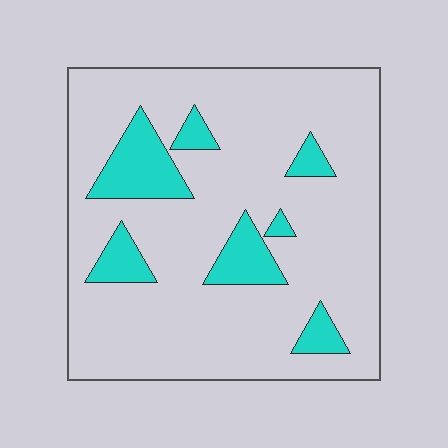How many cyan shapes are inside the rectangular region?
7.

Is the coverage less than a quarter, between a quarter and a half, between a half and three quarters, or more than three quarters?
Less than a quarter.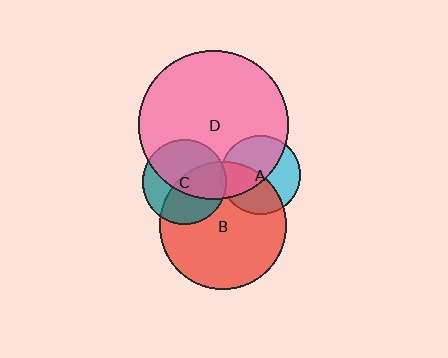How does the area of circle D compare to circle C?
Approximately 3.1 times.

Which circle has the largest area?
Circle D (pink).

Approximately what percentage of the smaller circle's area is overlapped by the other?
Approximately 45%.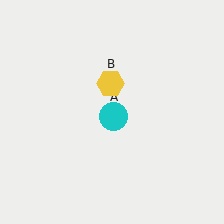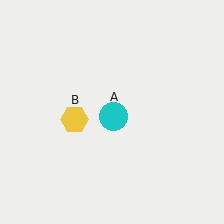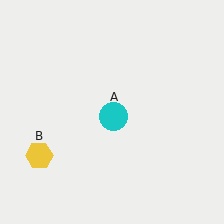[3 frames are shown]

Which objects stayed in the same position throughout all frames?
Cyan circle (object A) remained stationary.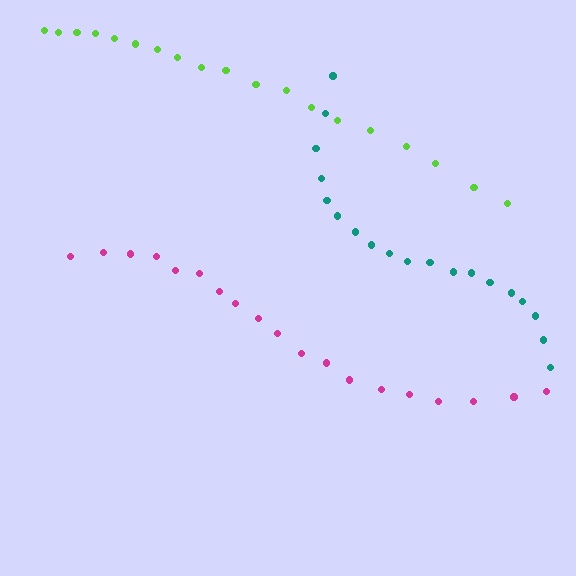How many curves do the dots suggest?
There are 3 distinct paths.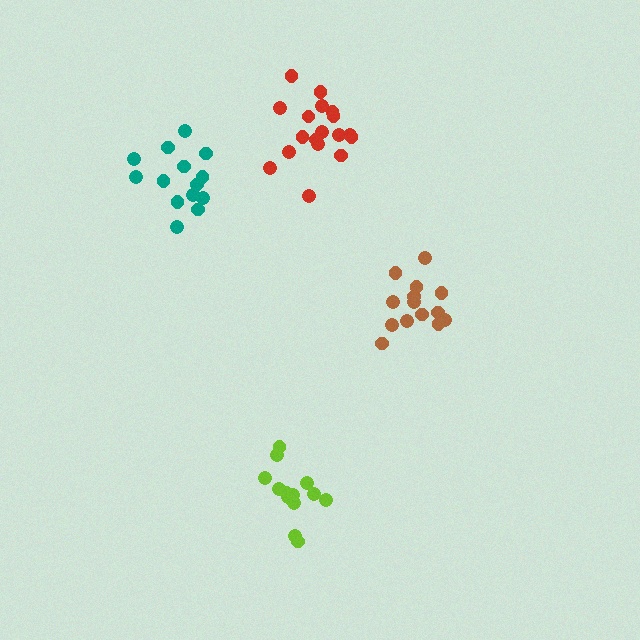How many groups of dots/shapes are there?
There are 4 groups.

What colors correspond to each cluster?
The clusters are colored: brown, teal, lime, red.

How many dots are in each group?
Group 1: 14 dots, Group 2: 14 dots, Group 3: 13 dots, Group 4: 18 dots (59 total).